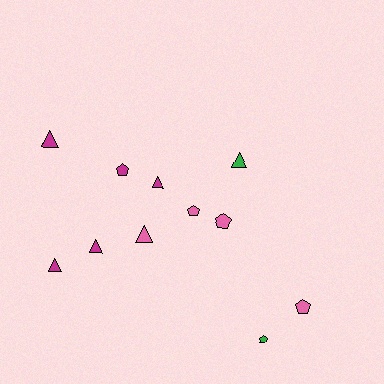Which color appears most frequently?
Magenta, with 5 objects.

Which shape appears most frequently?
Triangle, with 6 objects.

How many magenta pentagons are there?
There is 1 magenta pentagon.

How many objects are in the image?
There are 11 objects.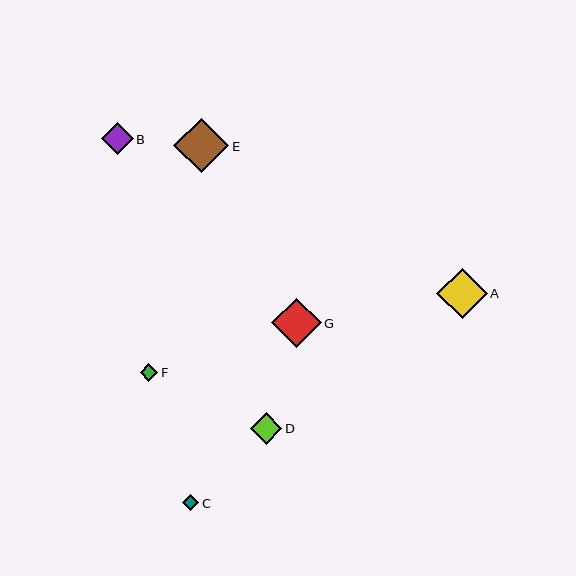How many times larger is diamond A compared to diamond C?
Diamond A is approximately 3.1 times the size of diamond C.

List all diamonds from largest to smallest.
From largest to smallest: E, A, G, D, B, F, C.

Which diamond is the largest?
Diamond E is the largest with a size of approximately 55 pixels.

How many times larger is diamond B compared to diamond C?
Diamond B is approximately 2.0 times the size of diamond C.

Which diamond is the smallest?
Diamond C is the smallest with a size of approximately 16 pixels.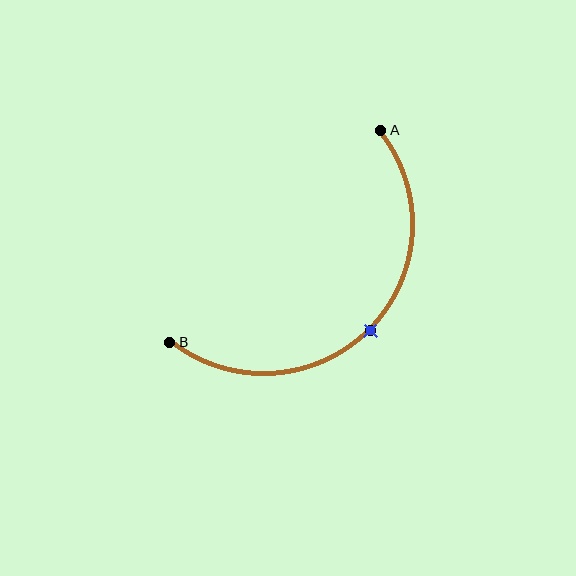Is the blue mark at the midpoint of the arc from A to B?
Yes. The blue mark lies on the arc at equal arc-length from both A and B — it is the arc midpoint.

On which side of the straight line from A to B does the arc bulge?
The arc bulges below and to the right of the straight line connecting A and B.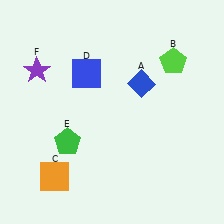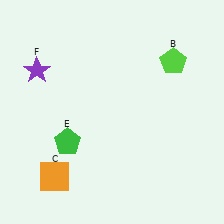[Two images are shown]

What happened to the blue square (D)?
The blue square (D) was removed in Image 2. It was in the top-left area of Image 1.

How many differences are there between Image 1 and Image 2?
There are 2 differences between the two images.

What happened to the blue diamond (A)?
The blue diamond (A) was removed in Image 2. It was in the top-right area of Image 1.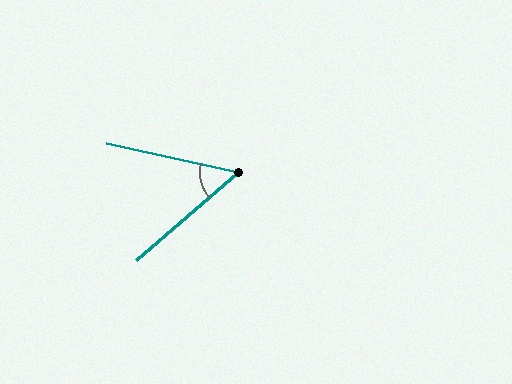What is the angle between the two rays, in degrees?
Approximately 53 degrees.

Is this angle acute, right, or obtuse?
It is acute.